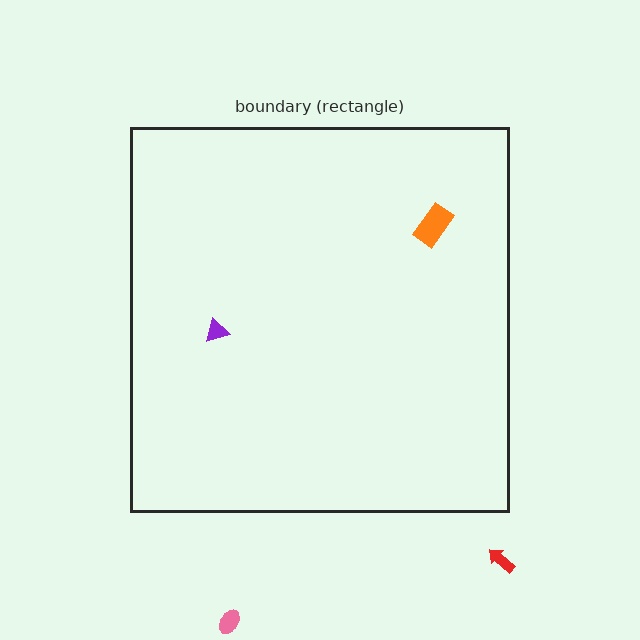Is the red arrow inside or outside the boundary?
Outside.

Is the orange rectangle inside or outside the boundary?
Inside.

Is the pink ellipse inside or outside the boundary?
Outside.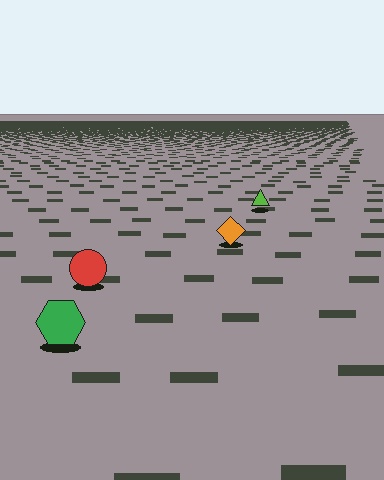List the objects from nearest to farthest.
From nearest to farthest: the green hexagon, the red circle, the orange diamond, the lime triangle.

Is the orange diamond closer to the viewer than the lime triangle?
Yes. The orange diamond is closer — you can tell from the texture gradient: the ground texture is coarser near it.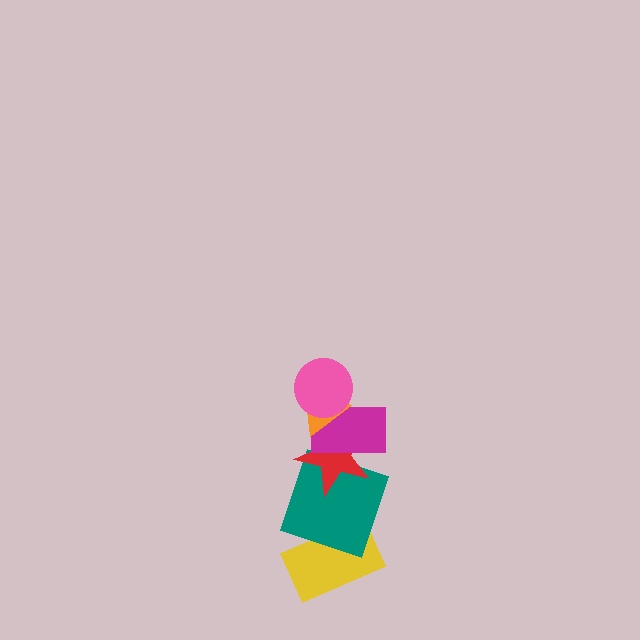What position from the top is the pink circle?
The pink circle is 1st from the top.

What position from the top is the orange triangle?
The orange triangle is 2nd from the top.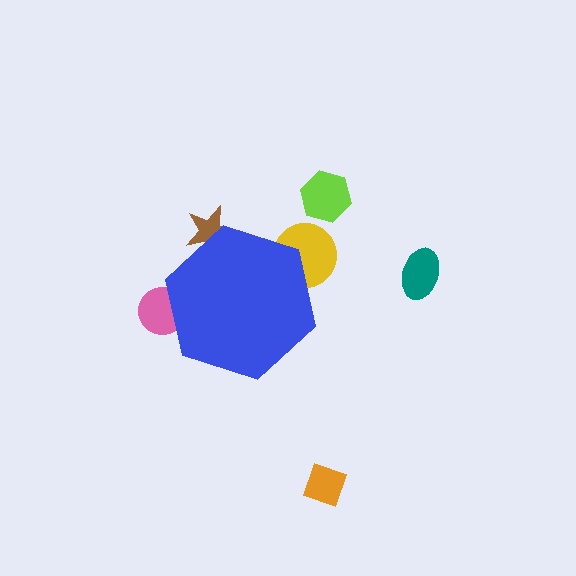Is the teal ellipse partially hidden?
No, the teal ellipse is fully visible.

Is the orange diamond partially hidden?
No, the orange diamond is fully visible.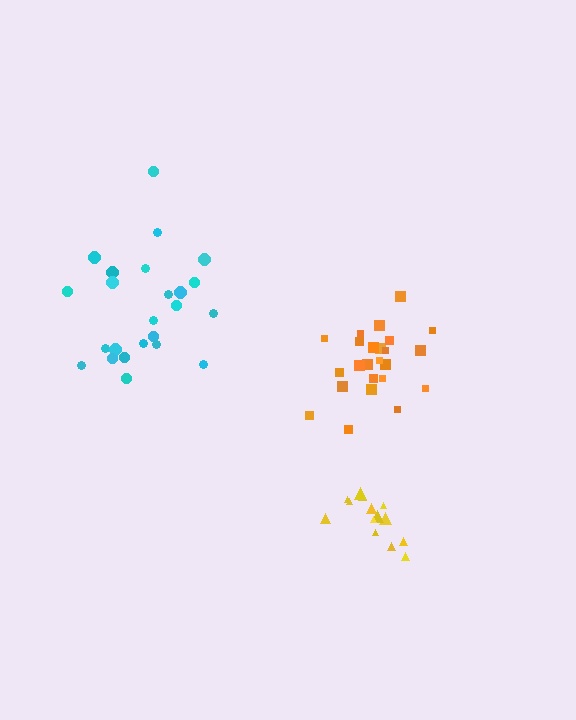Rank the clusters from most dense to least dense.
yellow, orange, cyan.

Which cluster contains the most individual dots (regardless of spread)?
Cyan (24).